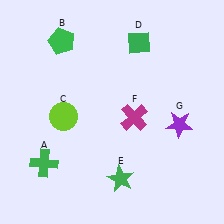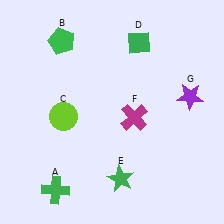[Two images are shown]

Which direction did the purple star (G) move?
The purple star (G) moved up.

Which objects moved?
The objects that moved are: the green cross (A), the purple star (G).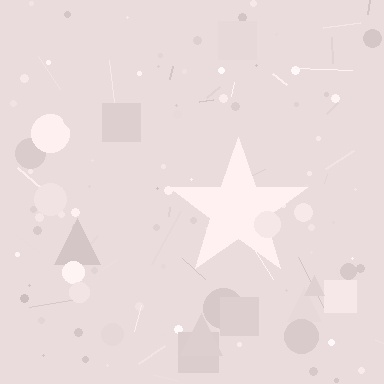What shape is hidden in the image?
A star is hidden in the image.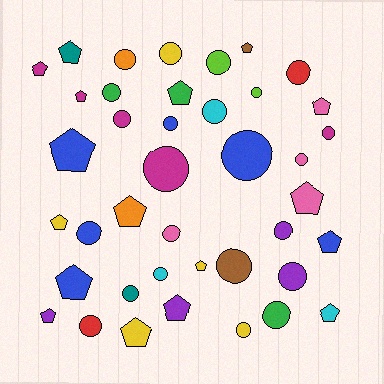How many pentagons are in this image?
There are 17 pentagons.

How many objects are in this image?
There are 40 objects.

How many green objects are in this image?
There are 3 green objects.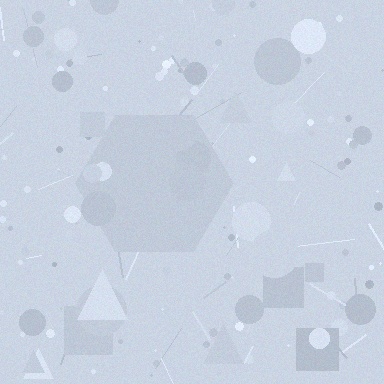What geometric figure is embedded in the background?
A hexagon is embedded in the background.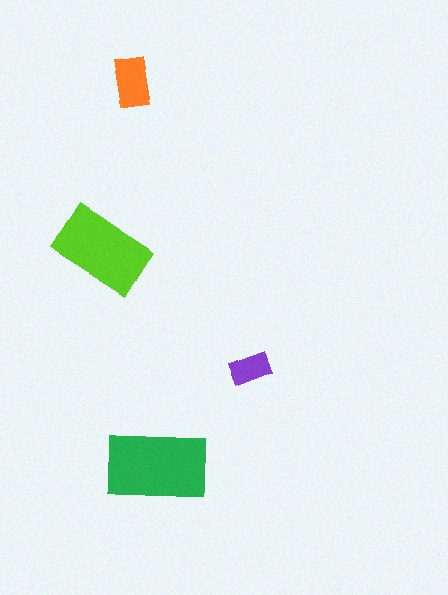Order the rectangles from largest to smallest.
the green one, the lime one, the orange one, the purple one.